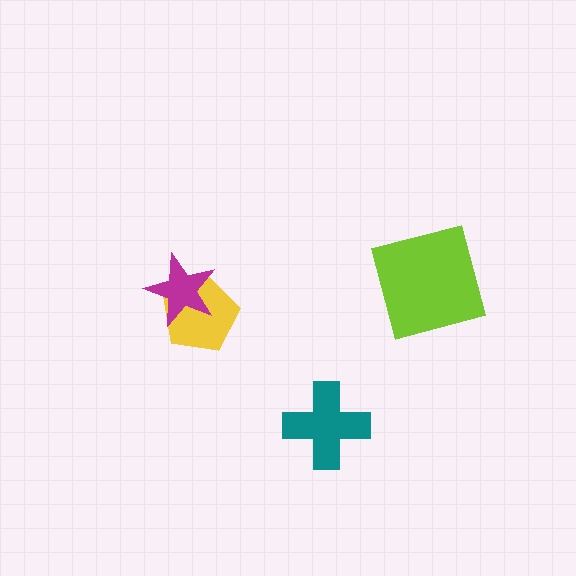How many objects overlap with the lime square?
0 objects overlap with the lime square.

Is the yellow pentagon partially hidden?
Yes, it is partially covered by another shape.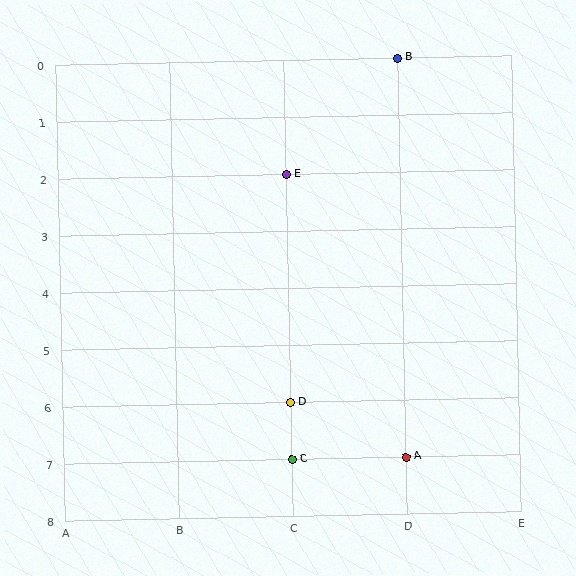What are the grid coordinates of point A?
Point A is at grid coordinates (D, 7).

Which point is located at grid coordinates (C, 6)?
Point D is at (C, 6).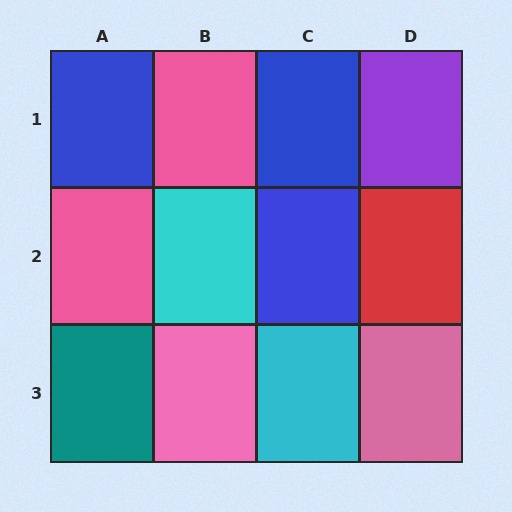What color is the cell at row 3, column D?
Pink.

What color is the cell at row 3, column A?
Teal.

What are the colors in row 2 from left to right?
Pink, cyan, blue, red.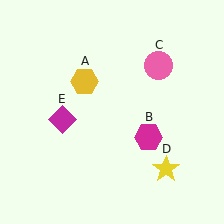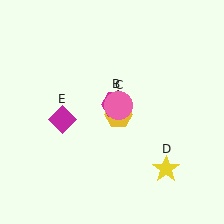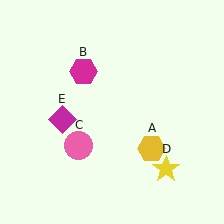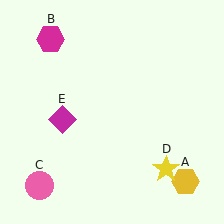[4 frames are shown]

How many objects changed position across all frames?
3 objects changed position: yellow hexagon (object A), magenta hexagon (object B), pink circle (object C).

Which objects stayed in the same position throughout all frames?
Yellow star (object D) and magenta diamond (object E) remained stationary.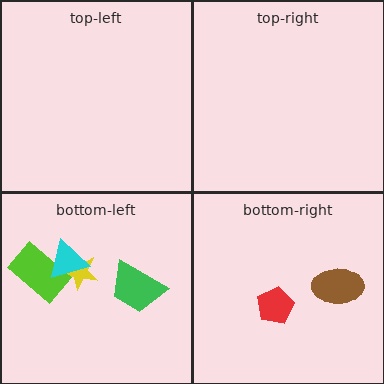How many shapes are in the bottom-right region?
2.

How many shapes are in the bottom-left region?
4.